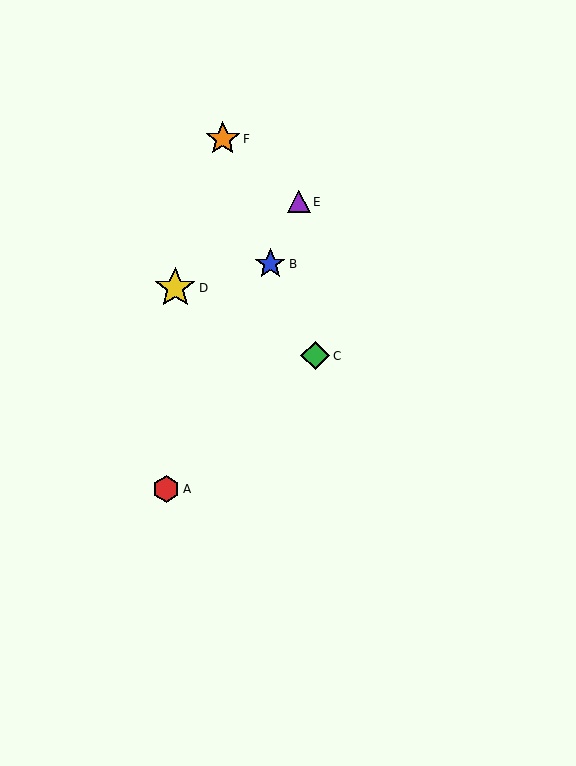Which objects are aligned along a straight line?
Objects A, B, E are aligned along a straight line.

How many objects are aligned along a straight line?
3 objects (A, B, E) are aligned along a straight line.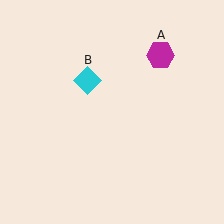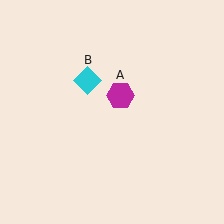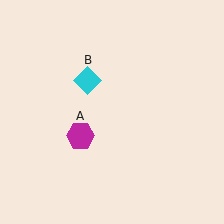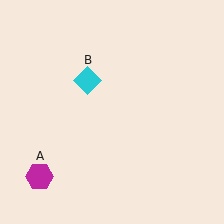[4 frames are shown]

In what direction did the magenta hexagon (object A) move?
The magenta hexagon (object A) moved down and to the left.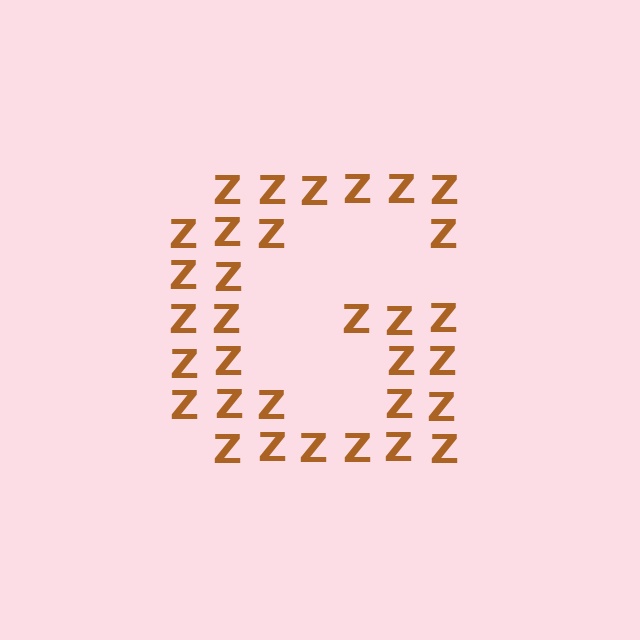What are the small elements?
The small elements are letter Z's.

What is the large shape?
The large shape is the letter G.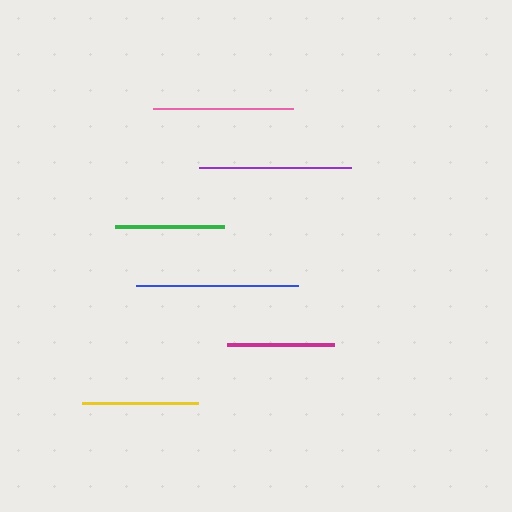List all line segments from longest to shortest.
From longest to shortest: blue, purple, pink, yellow, green, magenta.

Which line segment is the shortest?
The magenta line is the shortest at approximately 107 pixels.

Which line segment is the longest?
The blue line is the longest at approximately 162 pixels.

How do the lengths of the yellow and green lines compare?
The yellow and green lines are approximately the same length.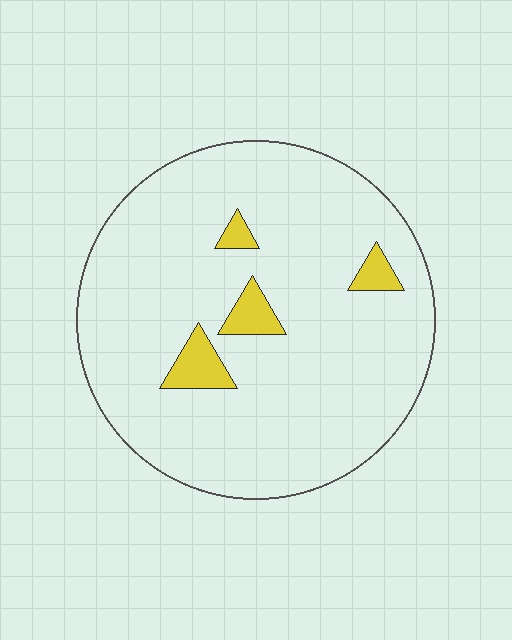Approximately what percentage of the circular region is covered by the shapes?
Approximately 5%.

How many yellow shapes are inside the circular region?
4.